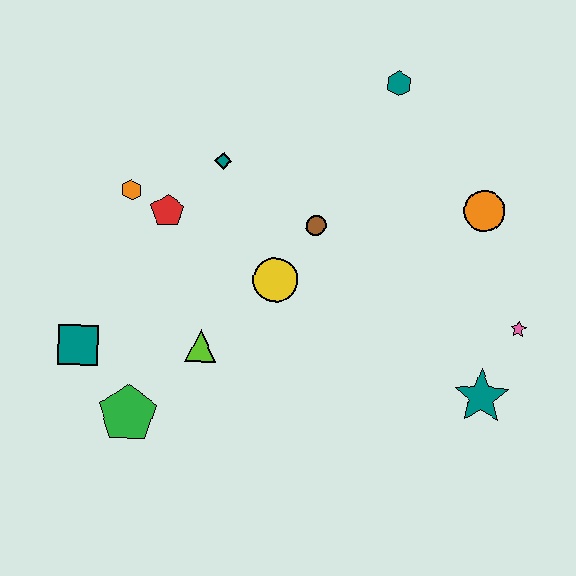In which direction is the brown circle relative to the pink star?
The brown circle is to the left of the pink star.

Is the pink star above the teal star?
Yes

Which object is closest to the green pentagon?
The teal square is closest to the green pentagon.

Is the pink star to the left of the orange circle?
No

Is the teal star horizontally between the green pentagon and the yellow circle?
No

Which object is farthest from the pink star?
The teal square is farthest from the pink star.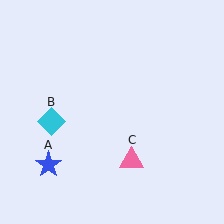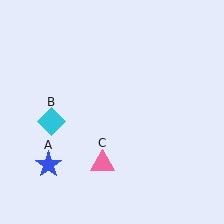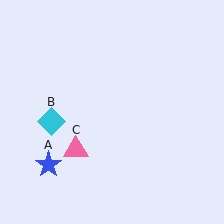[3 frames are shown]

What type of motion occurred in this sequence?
The pink triangle (object C) rotated clockwise around the center of the scene.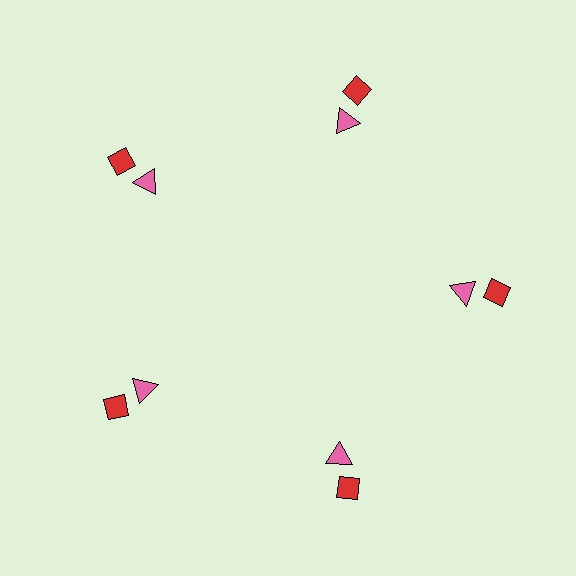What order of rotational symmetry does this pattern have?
This pattern has 5-fold rotational symmetry.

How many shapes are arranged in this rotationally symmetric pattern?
There are 10 shapes, arranged in 5 groups of 2.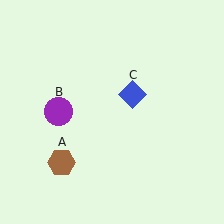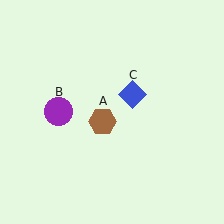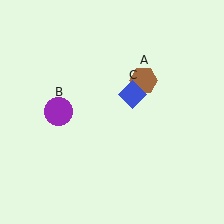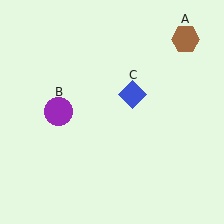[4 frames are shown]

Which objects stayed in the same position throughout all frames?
Purple circle (object B) and blue diamond (object C) remained stationary.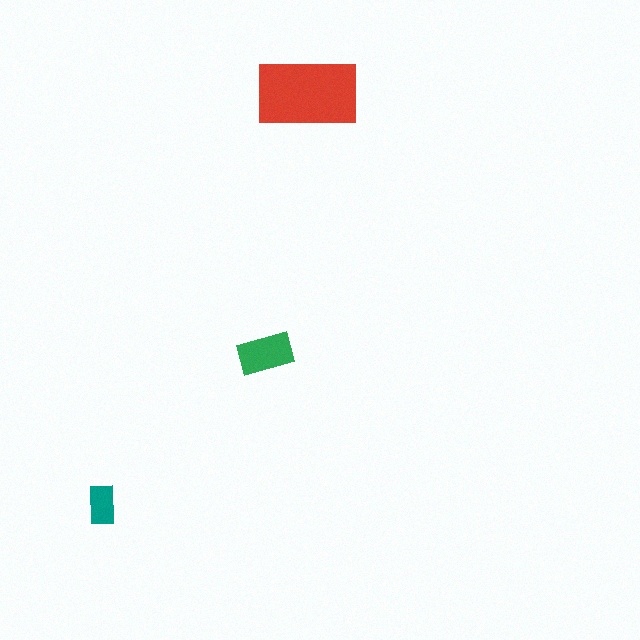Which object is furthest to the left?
The teal rectangle is leftmost.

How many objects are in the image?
There are 3 objects in the image.